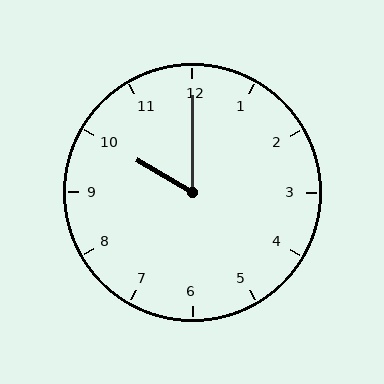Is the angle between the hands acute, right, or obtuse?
It is acute.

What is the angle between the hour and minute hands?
Approximately 60 degrees.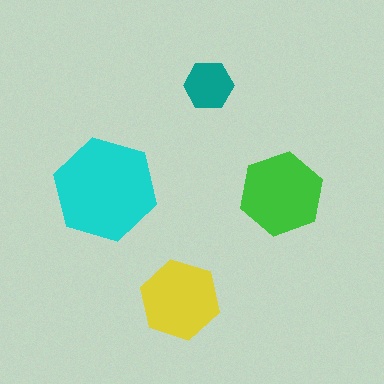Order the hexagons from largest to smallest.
the cyan one, the green one, the yellow one, the teal one.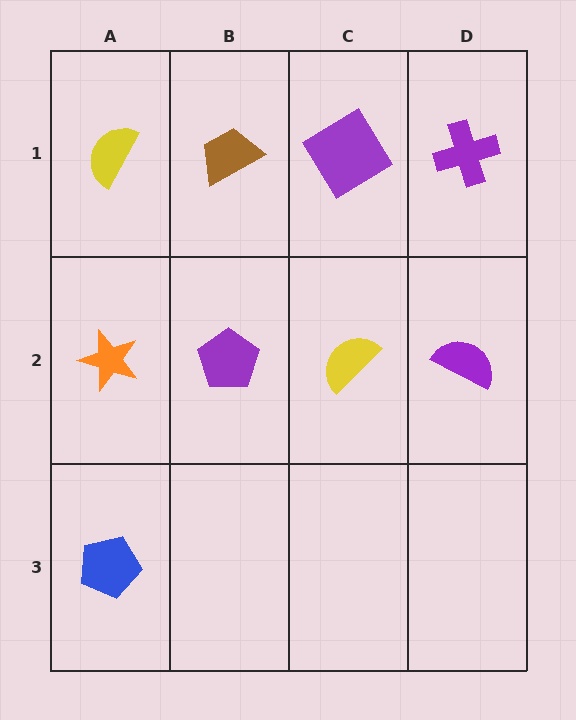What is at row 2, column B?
A purple pentagon.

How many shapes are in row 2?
4 shapes.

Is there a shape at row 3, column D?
No, that cell is empty.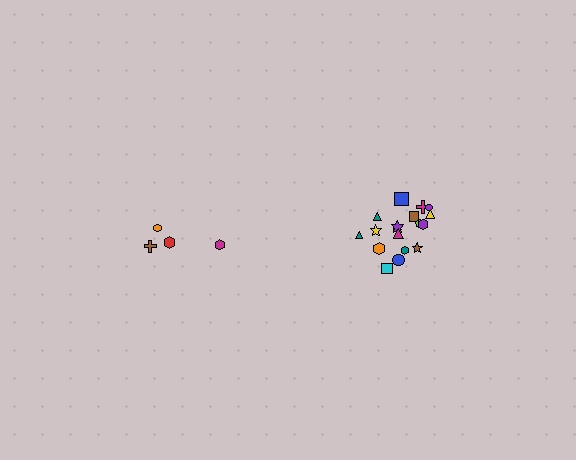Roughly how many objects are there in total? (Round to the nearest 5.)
Roughly 20 objects in total.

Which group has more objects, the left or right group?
The right group.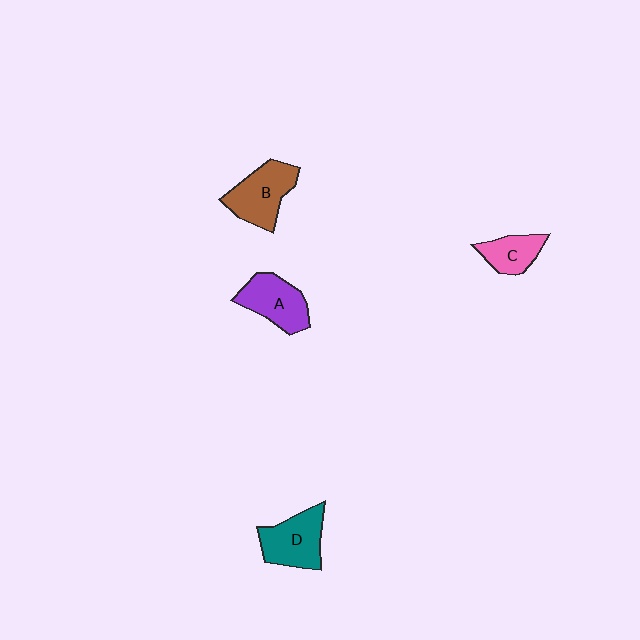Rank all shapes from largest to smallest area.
From largest to smallest: B (brown), D (teal), A (purple), C (pink).